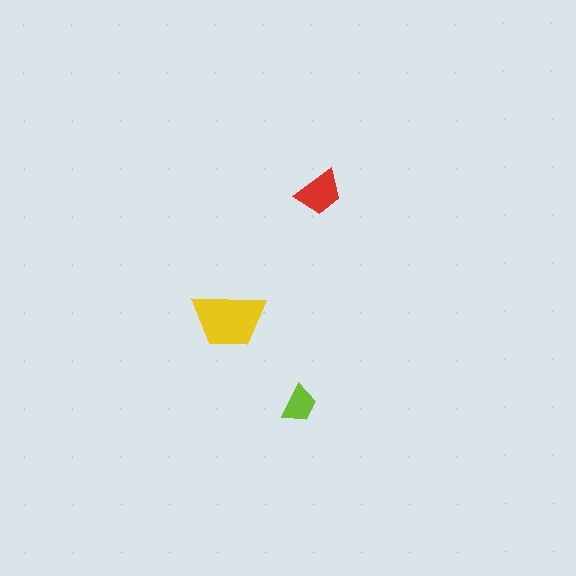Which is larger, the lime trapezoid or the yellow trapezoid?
The yellow one.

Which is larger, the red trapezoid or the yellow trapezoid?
The yellow one.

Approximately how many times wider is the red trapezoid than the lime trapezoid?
About 1.5 times wider.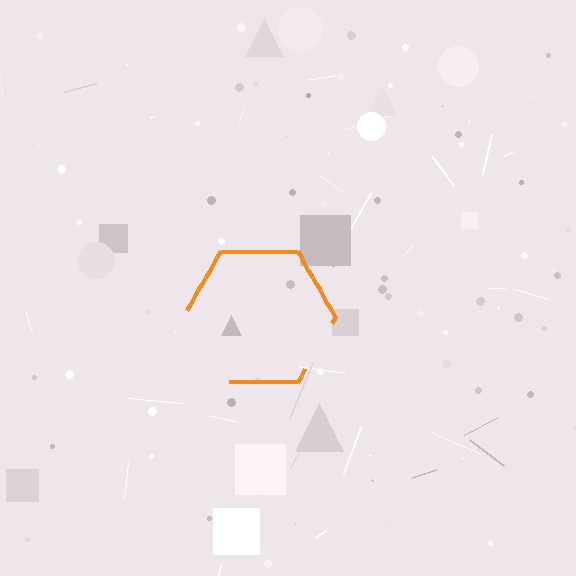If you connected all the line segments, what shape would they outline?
They would outline a hexagon.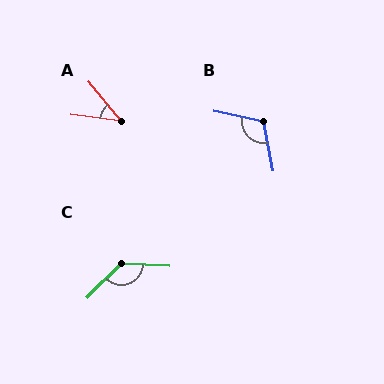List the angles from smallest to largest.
A (43°), B (114°), C (132°).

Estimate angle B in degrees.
Approximately 114 degrees.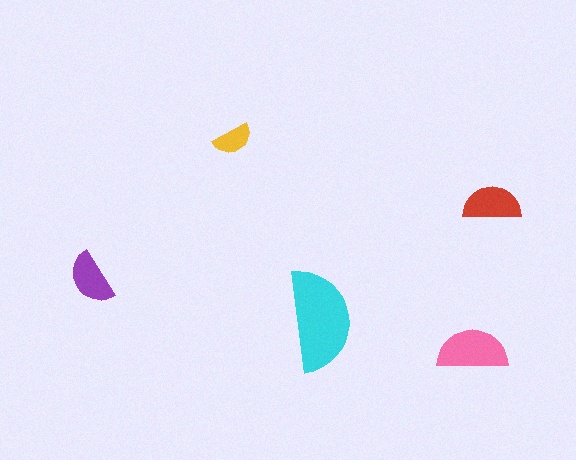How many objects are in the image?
There are 5 objects in the image.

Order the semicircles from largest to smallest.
the cyan one, the pink one, the red one, the purple one, the yellow one.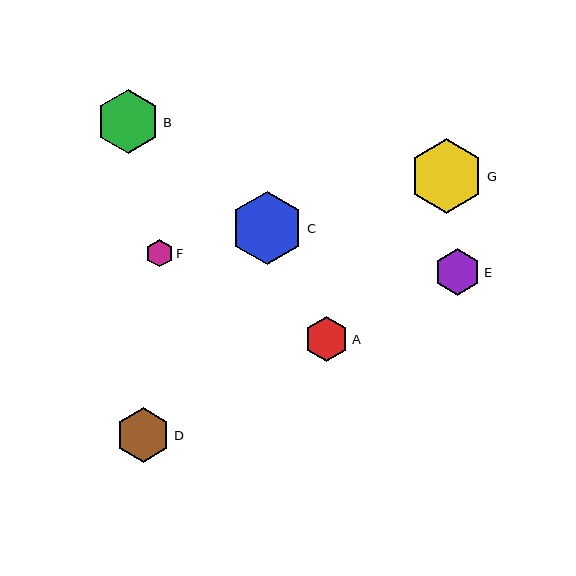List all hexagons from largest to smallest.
From largest to smallest: G, C, B, D, E, A, F.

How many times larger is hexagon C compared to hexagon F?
Hexagon C is approximately 2.7 times the size of hexagon F.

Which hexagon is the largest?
Hexagon G is the largest with a size of approximately 75 pixels.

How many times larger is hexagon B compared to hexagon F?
Hexagon B is approximately 2.3 times the size of hexagon F.